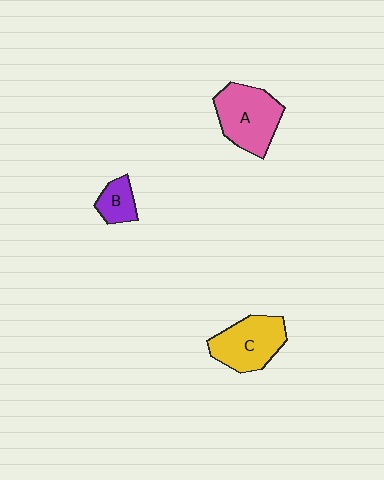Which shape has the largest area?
Shape A (pink).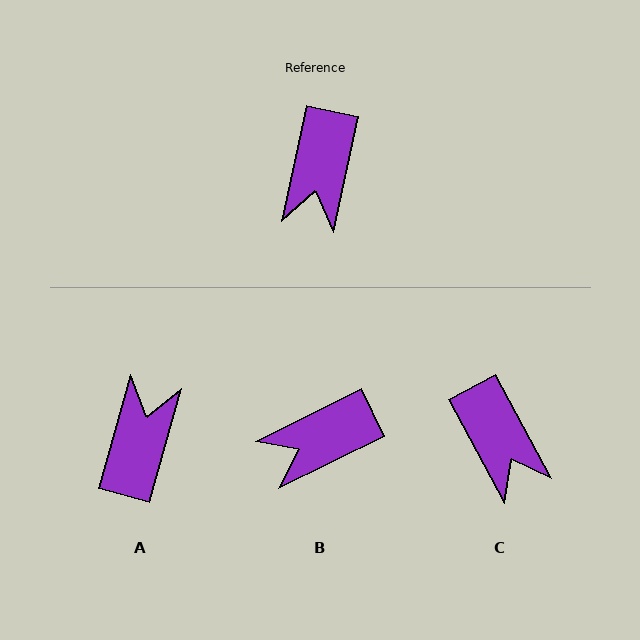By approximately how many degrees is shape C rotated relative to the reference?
Approximately 40 degrees counter-clockwise.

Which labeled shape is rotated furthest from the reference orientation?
A, about 177 degrees away.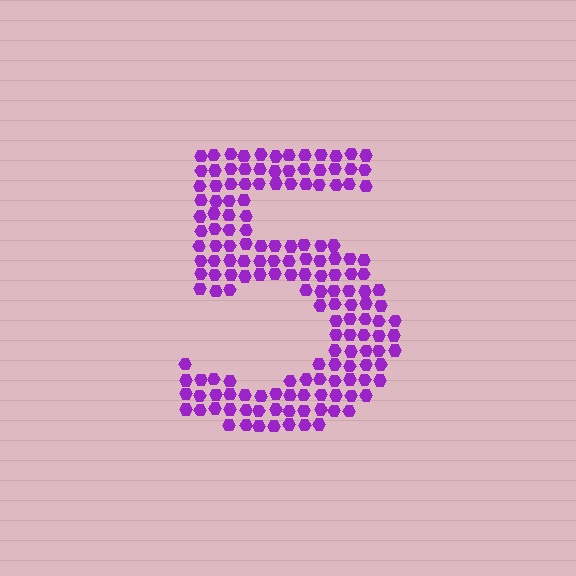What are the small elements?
The small elements are hexagons.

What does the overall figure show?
The overall figure shows the digit 5.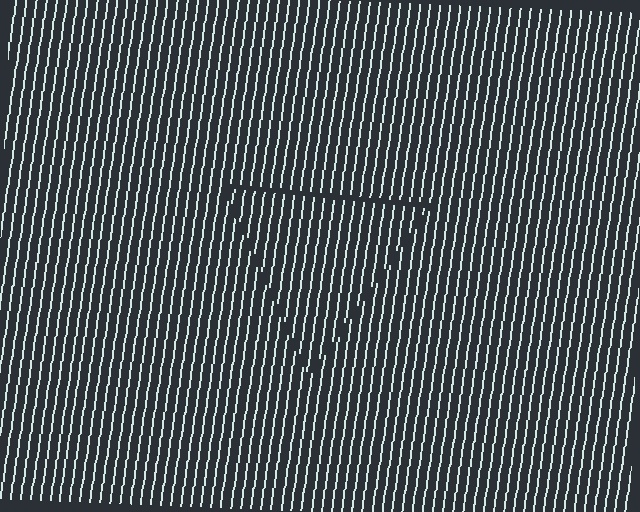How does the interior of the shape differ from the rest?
The interior of the shape contains the same grating, shifted by half a period — the contour is defined by the phase discontinuity where line-ends from the inner and outer gratings abut.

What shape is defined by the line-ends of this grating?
An illusory triangle. The interior of the shape contains the same grating, shifted by half a period — the contour is defined by the phase discontinuity where line-ends from the inner and outer gratings abut.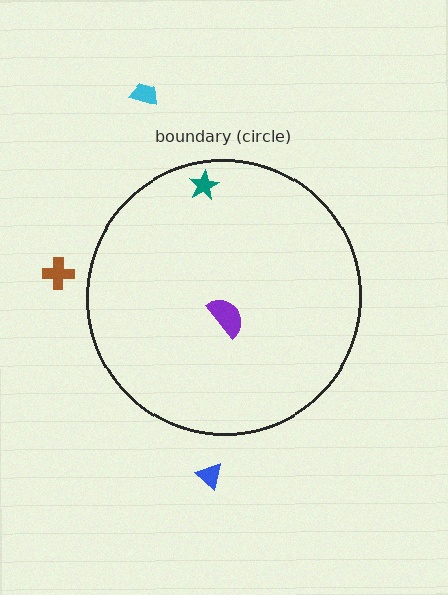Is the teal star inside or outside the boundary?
Inside.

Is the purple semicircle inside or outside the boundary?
Inside.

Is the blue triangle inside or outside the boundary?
Outside.